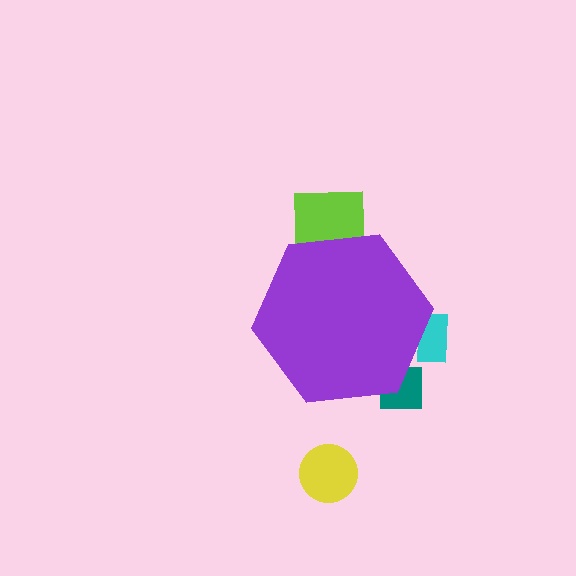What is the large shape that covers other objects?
A purple hexagon.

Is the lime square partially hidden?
Yes, the lime square is partially hidden behind the purple hexagon.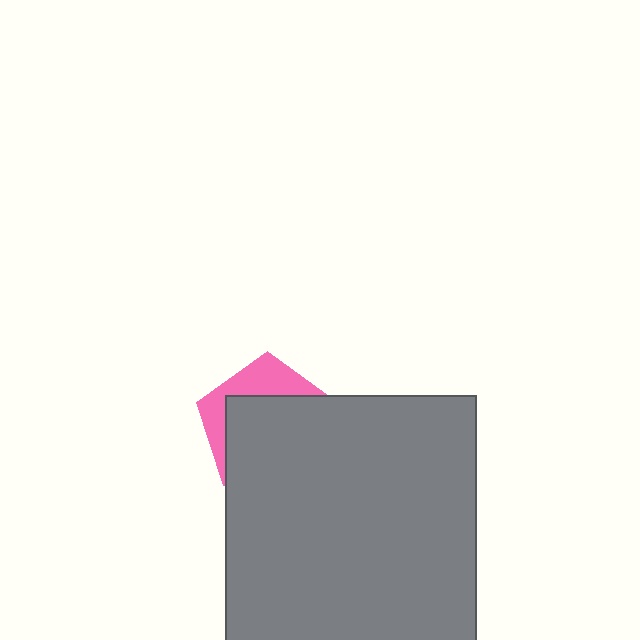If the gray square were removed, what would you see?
You would see the complete pink pentagon.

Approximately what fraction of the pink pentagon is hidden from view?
Roughly 68% of the pink pentagon is hidden behind the gray square.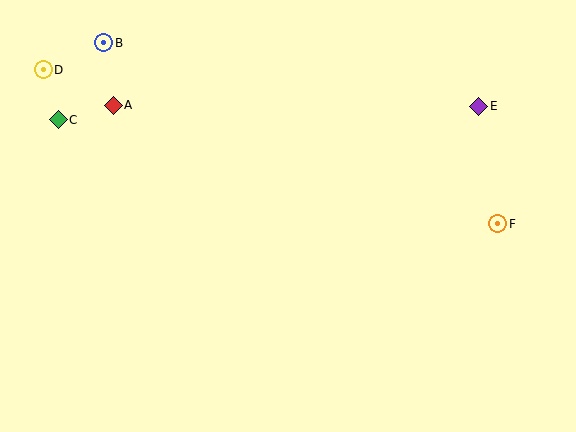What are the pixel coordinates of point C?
Point C is at (58, 120).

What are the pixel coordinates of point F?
Point F is at (498, 224).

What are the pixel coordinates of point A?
Point A is at (113, 105).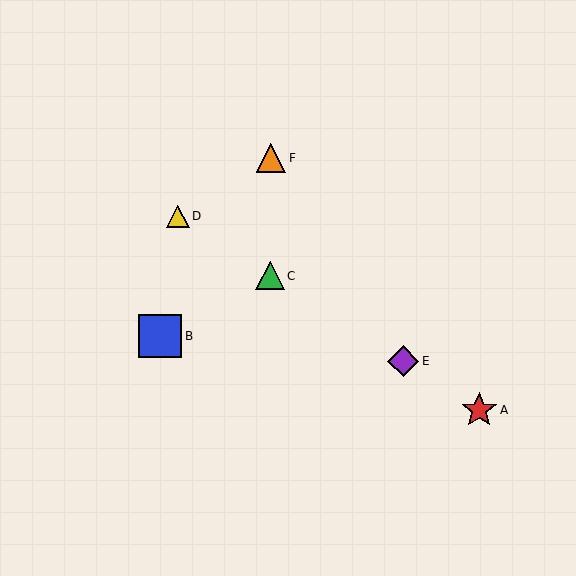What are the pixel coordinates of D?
Object D is at (178, 216).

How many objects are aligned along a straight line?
4 objects (A, C, D, E) are aligned along a straight line.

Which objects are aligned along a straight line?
Objects A, C, D, E are aligned along a straight line.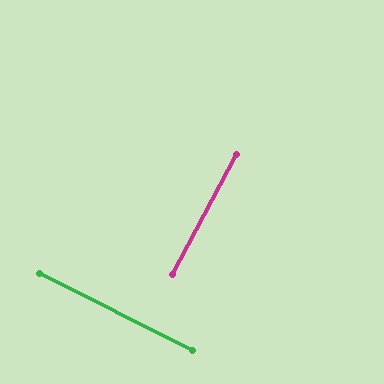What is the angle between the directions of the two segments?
Approximately 88 degrees.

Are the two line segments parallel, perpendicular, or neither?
Perpendicular — they meet at approximately 88°.